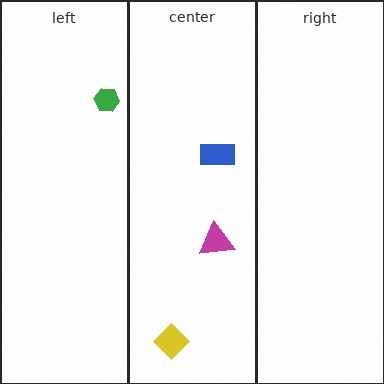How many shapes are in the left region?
1.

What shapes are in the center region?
The yellow diamond, the magenta triangle, the blue rectangle.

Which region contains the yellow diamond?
The center region.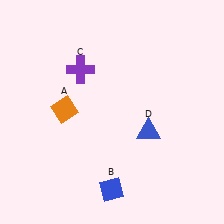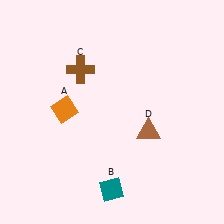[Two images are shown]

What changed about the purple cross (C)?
In Image 1, C is purple. In Image 2, it changed to brown.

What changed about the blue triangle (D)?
In Image 1, D is blue. In Image 2, it changed to brown.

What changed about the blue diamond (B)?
In Image 1, B is blue. In Image 2, it changed to teal.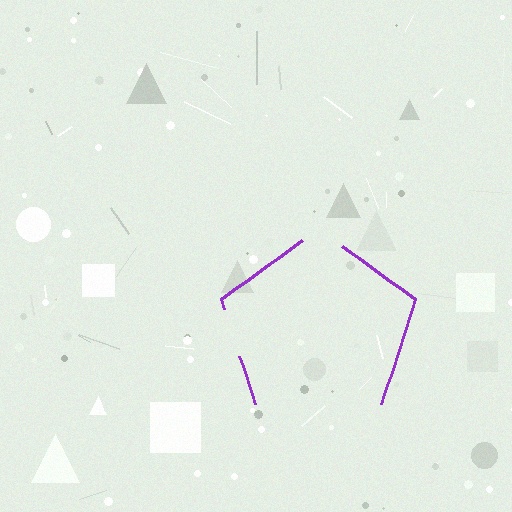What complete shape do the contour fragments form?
The contour fragments form a pentagon.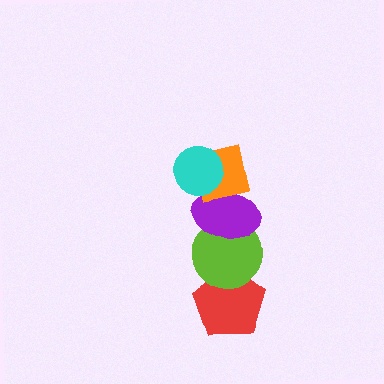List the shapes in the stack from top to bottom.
From top to bottom: the cyan circle, the orange square, the purple ellipse, the lime circle, the red pentagon.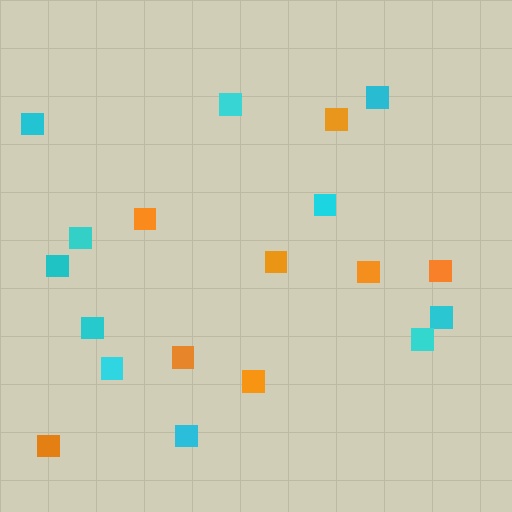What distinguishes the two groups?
There are 2 groups: one group of orange squares (8) and one group of cyan squares (11).